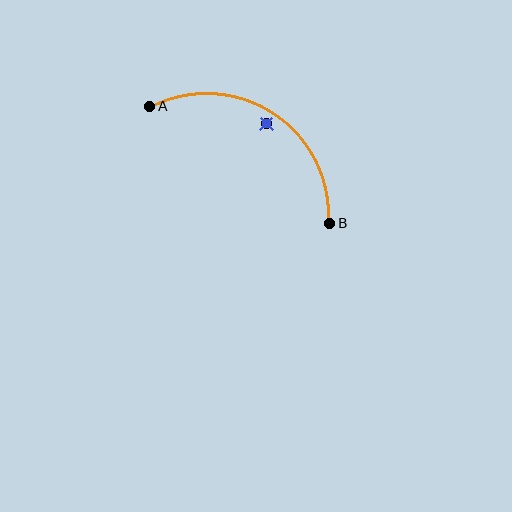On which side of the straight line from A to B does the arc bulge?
The arc bulges above the straight line connecting A and B.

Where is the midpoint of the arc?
The arc midpoint is the point on the curve farthest from the straight line joining A and B. It sits above that line.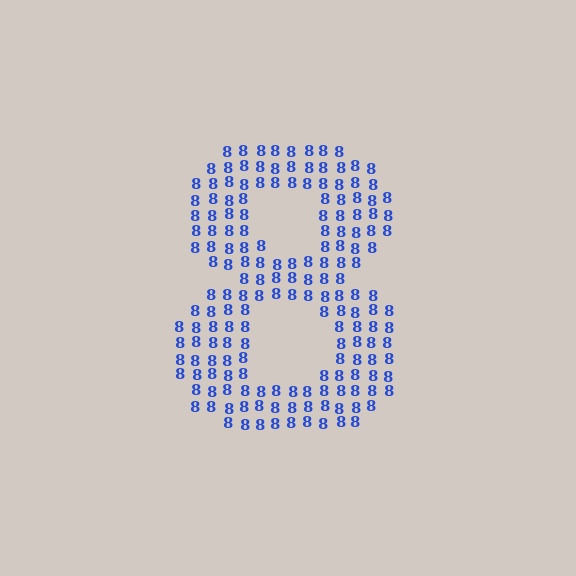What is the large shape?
The large shape is the digit 8.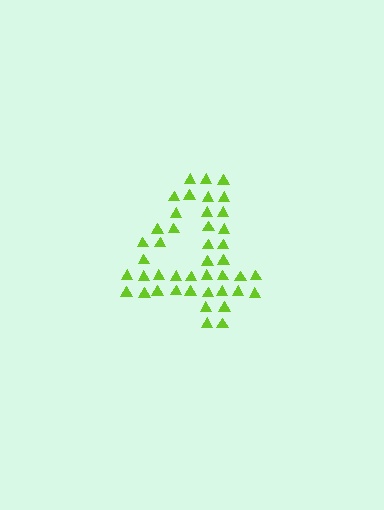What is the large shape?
The large shape is the digit 4.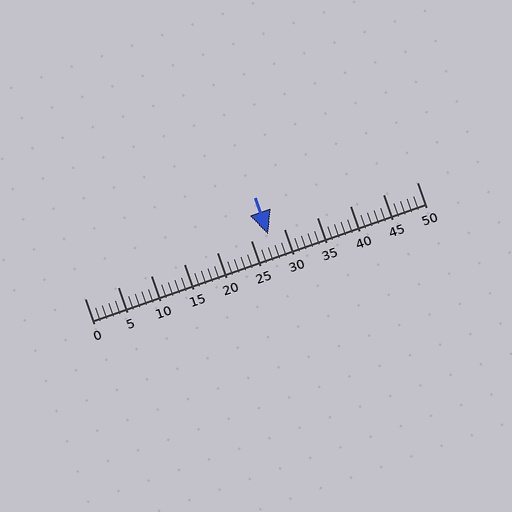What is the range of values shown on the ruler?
The ruler shows values from 0 to 50.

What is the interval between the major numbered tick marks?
The major tick marks are spaced 5 units apart.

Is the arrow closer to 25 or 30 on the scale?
The arrow is closer to 30.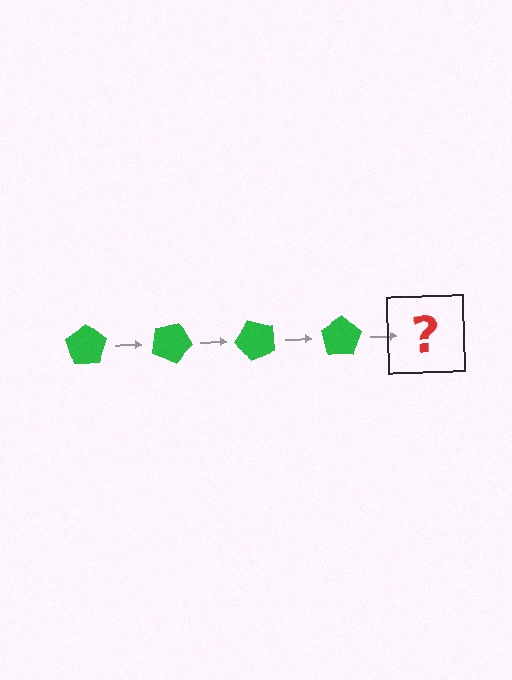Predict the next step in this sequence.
The next step is a green pentagon rotated 100 degrees.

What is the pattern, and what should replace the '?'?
The pattern is that the pentagon rotates 25 degrees each step. The '?' should be a green pentagon rotated 100 degrees.